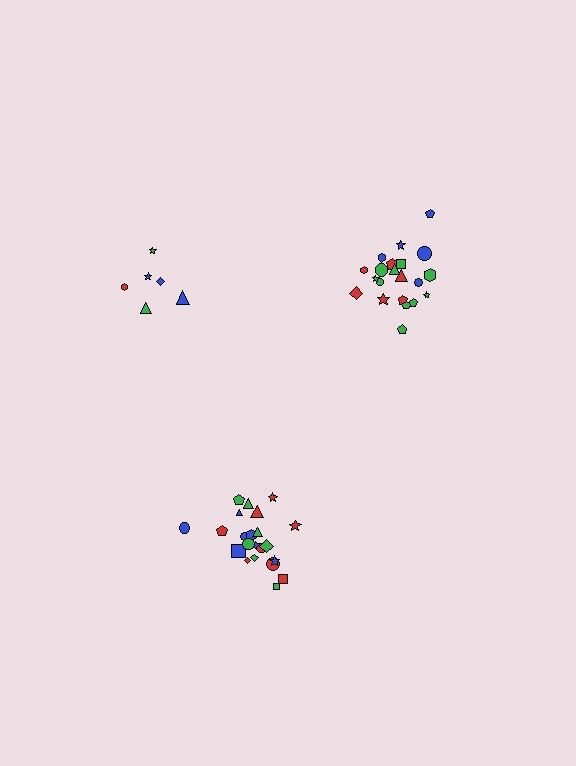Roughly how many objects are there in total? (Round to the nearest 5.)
Roughly 50 objects in total.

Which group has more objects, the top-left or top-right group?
The top-right group.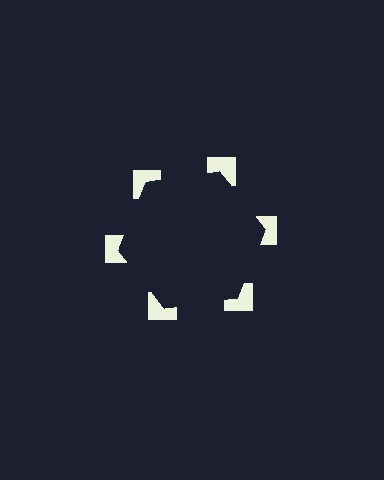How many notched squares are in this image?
There are 6 — one at each vertex of the illusory hexagon.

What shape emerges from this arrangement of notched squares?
An illusory hexagon — its edges are inferred from the aligned wedge cuts in the notched squares, not physically drawn.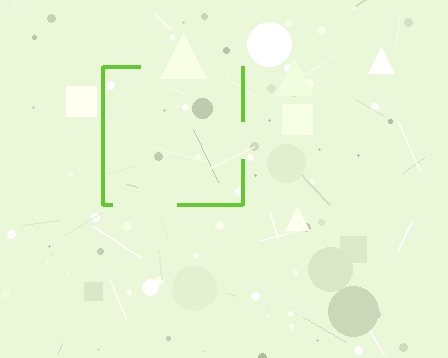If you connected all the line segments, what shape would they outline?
They would outline a square.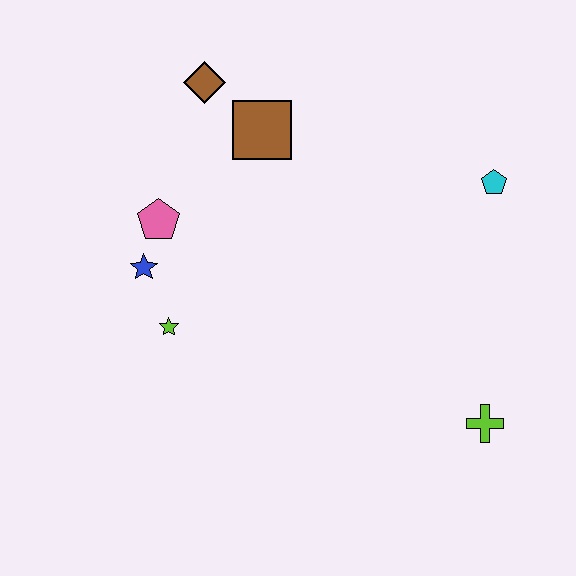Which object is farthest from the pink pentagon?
The lime cross is farthest from the pink pentagon.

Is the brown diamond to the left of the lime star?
No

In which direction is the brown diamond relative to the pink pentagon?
The brown diamond is above the pink pentagon.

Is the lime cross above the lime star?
No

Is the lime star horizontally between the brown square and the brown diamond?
No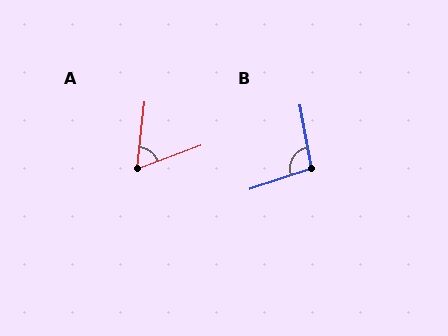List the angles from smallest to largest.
A (63°), B (99°).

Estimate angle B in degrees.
Approximately 99 degrees.